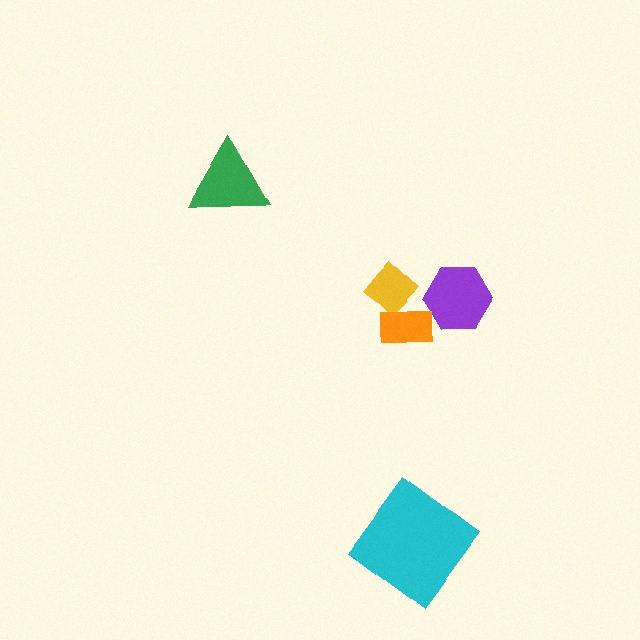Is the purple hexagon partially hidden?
No, no other shape covers it.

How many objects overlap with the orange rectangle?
1 object overlaps with the orange rectangle.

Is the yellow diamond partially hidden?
Yes, it is partially covered by another shape.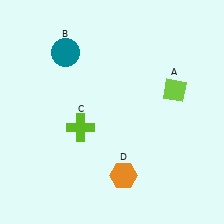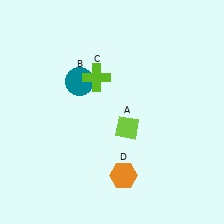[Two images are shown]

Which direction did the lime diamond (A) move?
The lime diamond (A) moved left.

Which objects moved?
The objects that moved are: the lime diamond (A), the teal circle (B), the lime cross (C).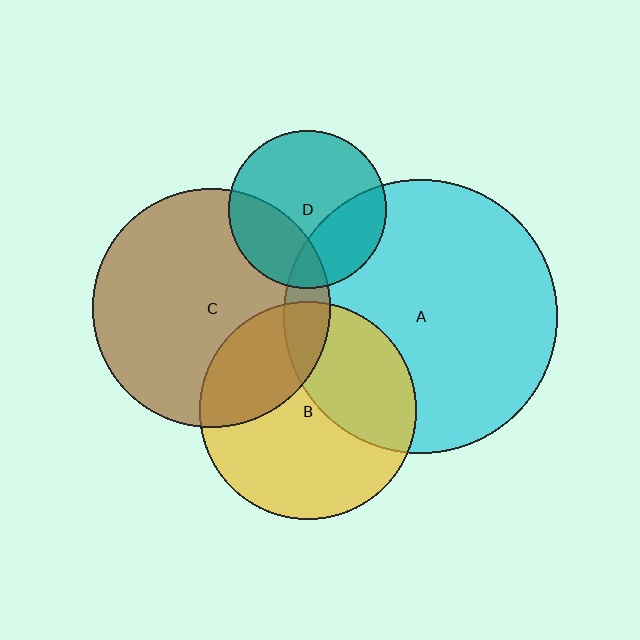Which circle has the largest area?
Circle A (cyan).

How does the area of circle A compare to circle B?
Approximately 1.6 times.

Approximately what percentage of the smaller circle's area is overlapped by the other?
Approximately 30%.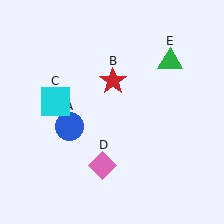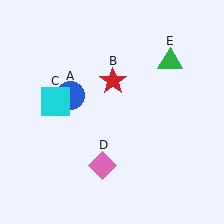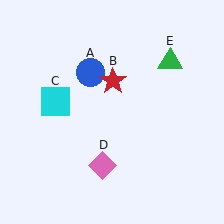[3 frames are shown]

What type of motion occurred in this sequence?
The blue circle (object A) rotated clockwise around the center of the scene.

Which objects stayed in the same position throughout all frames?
Red star (object B) and cyan square (object C) and pink diamond (object D) and green triangle (object E) remained stationary.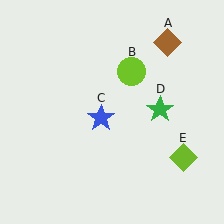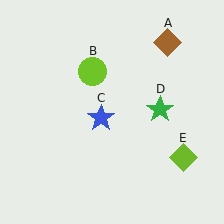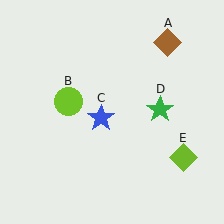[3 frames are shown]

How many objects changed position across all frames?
1 object changed position: lime circle (object B).